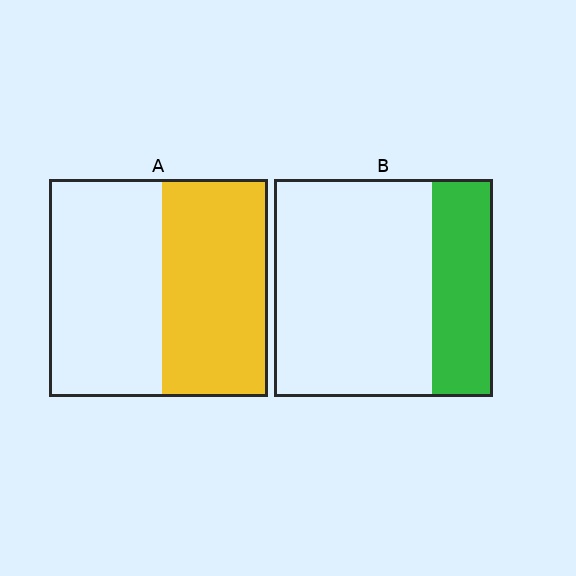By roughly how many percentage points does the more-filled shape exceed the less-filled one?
By roughly 20 percentage points (A over B).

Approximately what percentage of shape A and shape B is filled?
A is approximately 50% and B is approximately 30%.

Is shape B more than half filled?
No.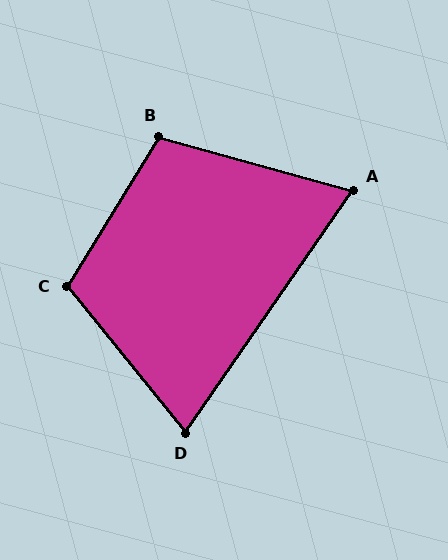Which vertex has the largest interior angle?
C, at approximately 109 degrees.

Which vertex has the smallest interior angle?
A, at approximately 71 degrees.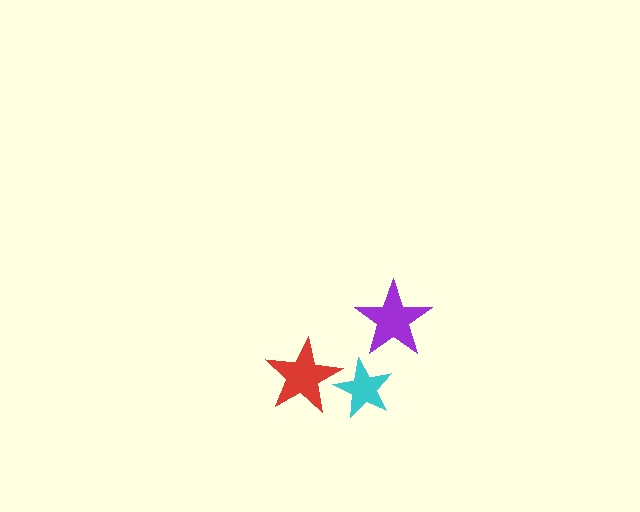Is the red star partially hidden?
No, no other shape covers it.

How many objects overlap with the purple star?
0 objects overlap with the purple star.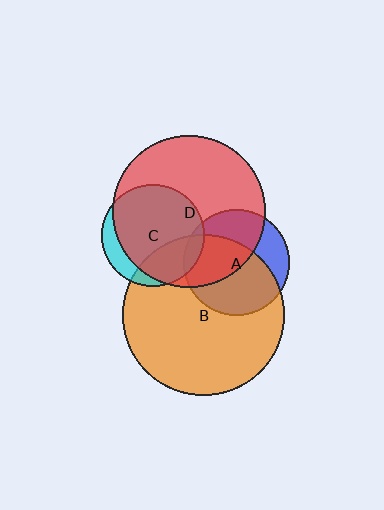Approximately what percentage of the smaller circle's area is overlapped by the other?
Approximately 65%.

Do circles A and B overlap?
Yes.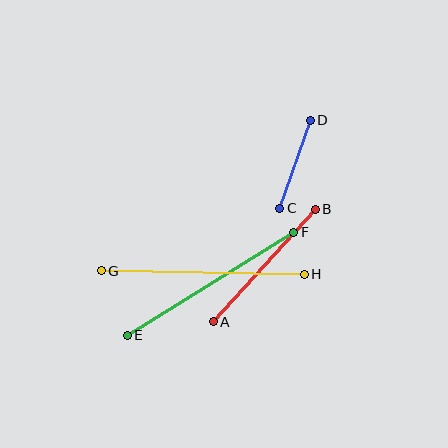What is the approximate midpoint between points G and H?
The midpoint is at approximately (203, 273) pixels.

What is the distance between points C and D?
The distance is approximately 93 pixels.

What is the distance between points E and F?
The distance is approximately 196 pixels.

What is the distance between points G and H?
The distance is approximately 203 pixels.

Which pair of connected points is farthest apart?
Points G and H are farthest apart.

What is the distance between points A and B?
The distance is approximately 152 pixels.